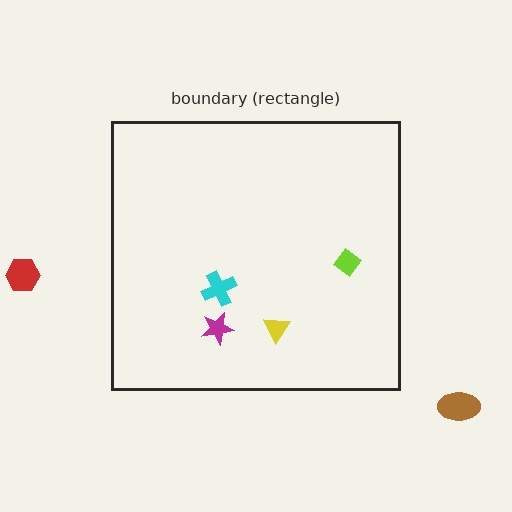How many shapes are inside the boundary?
4 inside, 2 outside.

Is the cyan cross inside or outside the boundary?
Inside.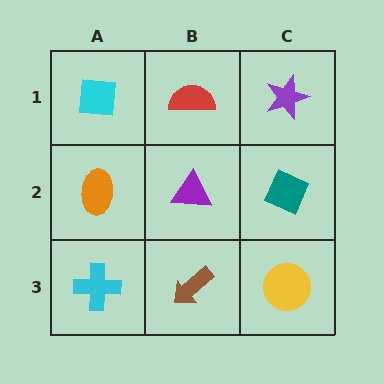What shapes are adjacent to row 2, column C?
A purple star (row 1, column C), a yellow circle (row 3, column C), a purple triangle (row 2, column B).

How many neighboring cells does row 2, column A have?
3.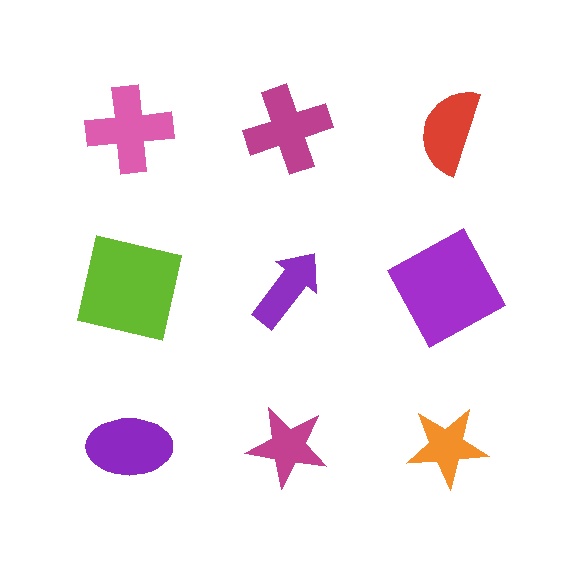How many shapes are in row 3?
3 shapes.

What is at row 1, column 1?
A pink cross.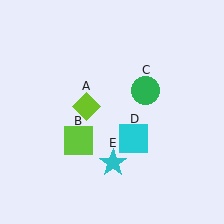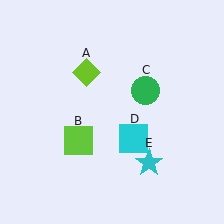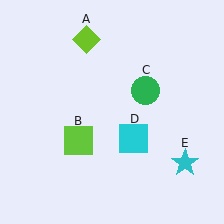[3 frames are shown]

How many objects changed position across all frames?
2 objects changed position: lime diamond (object A), cyan star (object E).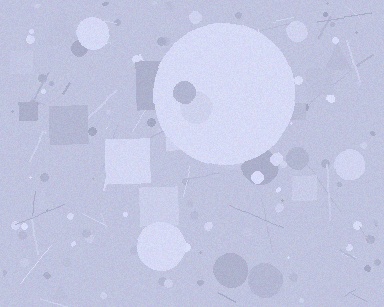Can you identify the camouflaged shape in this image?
The camouflaged shape is a circle.